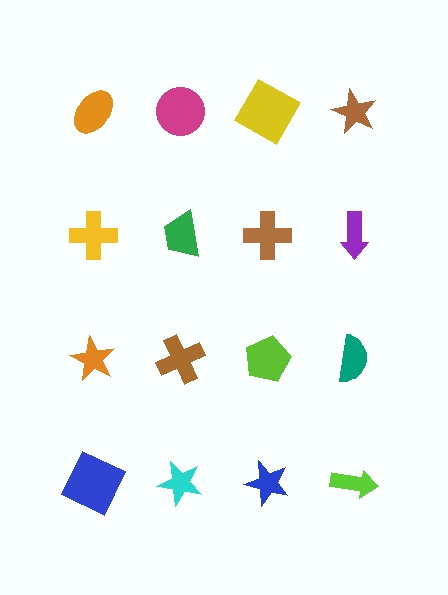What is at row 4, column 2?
A cyan star.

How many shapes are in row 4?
4 shapes.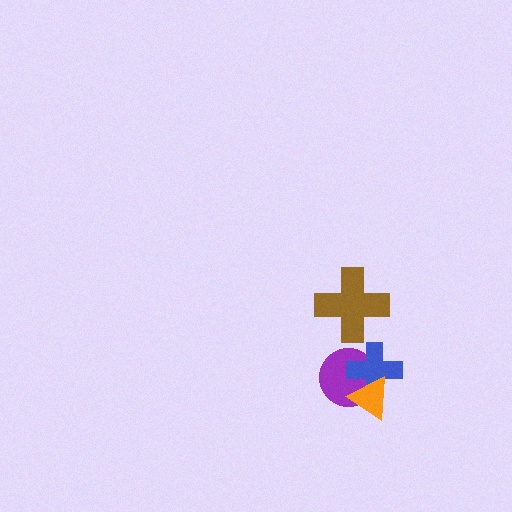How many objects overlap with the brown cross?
0 objects overlap with the brown cross.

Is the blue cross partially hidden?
Yes, it is partially covered by another shape.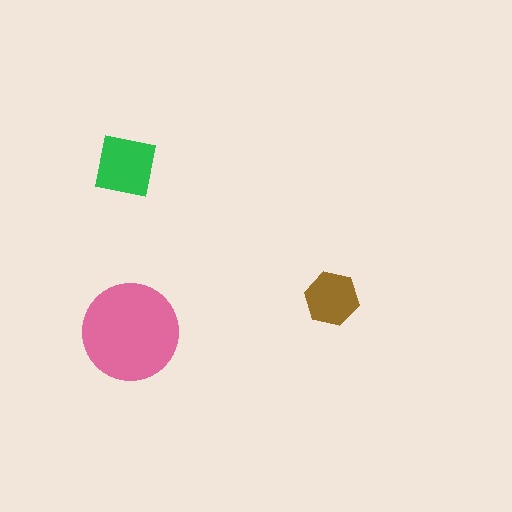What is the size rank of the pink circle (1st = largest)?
1st.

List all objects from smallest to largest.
The brown hexagon, the green square, the pink circle.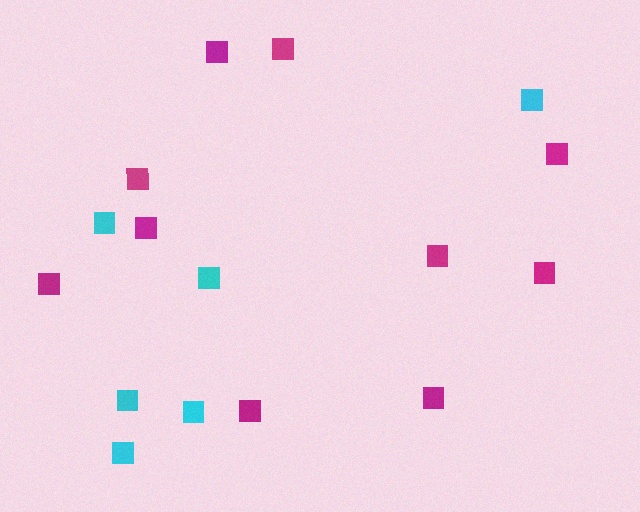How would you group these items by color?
There are 2 groups: one group of cyan squares (6) and one group of magenta squares (10).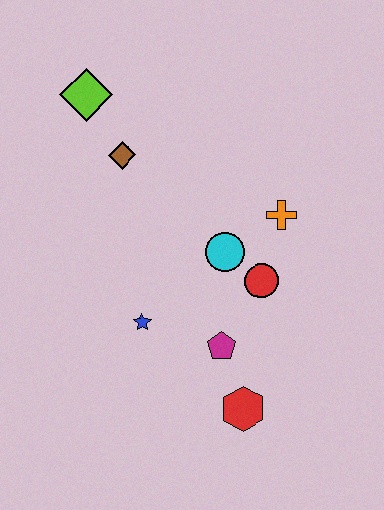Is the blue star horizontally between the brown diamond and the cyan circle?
Yes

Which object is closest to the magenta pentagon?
The red hexagon is closest to the magenta pentagon.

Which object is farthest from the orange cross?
The lime diamond is farthest from the orange cross.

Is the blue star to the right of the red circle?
No